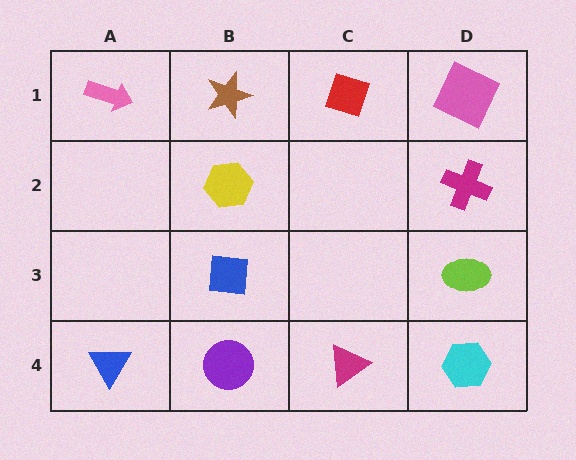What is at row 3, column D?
A lime ellipse.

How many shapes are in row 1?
4 shapes.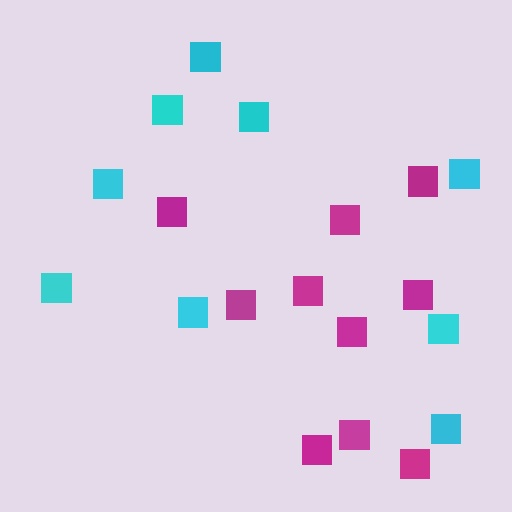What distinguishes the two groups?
There are 2 groups: one group of cyan squares (9) and one group of magenta squares (10).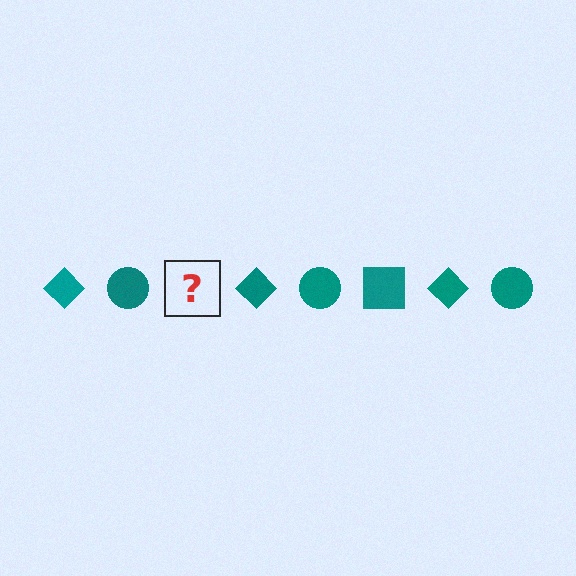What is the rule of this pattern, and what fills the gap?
The rule is that the pattern cycles through diamond, circle, square shapes in teal. The gap should be filled with a teal square.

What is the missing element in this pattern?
The missing element is a teal square.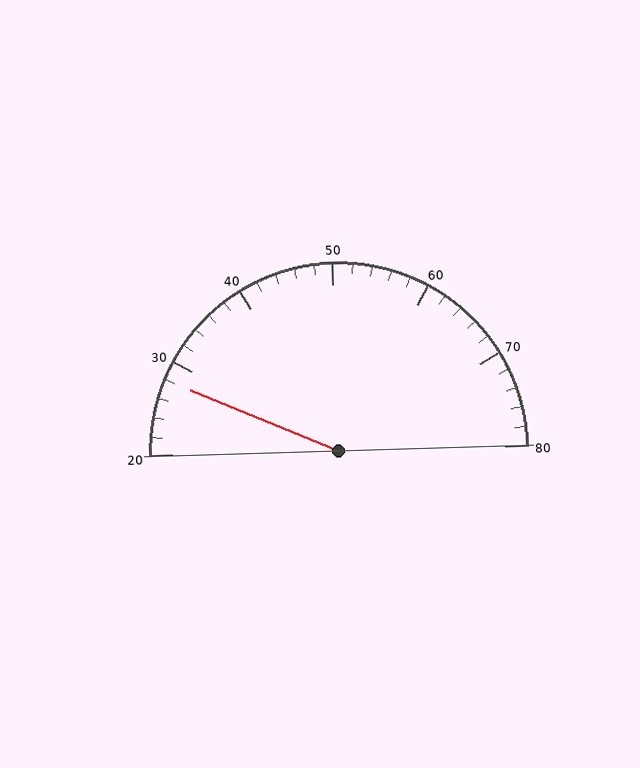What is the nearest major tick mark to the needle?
The nearest major tick mark is 30.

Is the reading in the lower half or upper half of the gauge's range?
The reading is in the lower half of the range (20 to 80).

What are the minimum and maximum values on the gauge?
The gauge ranges from 20 to 80.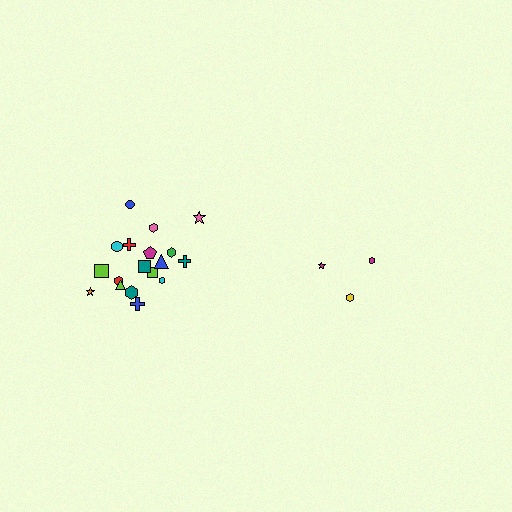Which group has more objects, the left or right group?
The left group.